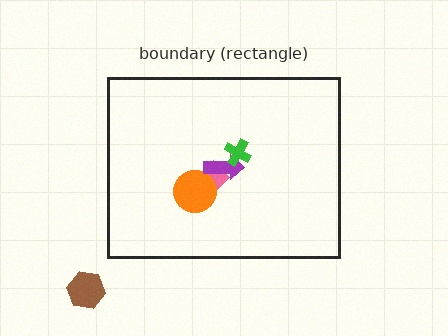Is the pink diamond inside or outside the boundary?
Inside.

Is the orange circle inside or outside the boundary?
Inside.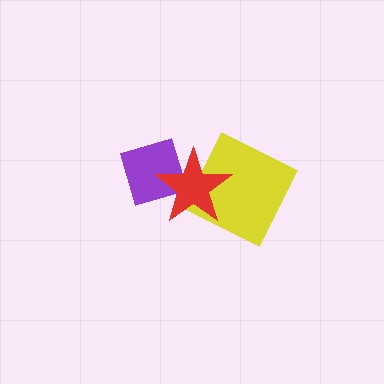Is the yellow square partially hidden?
Yes, it is partially covered by another shape.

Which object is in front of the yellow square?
The red star is in front of the yellow square.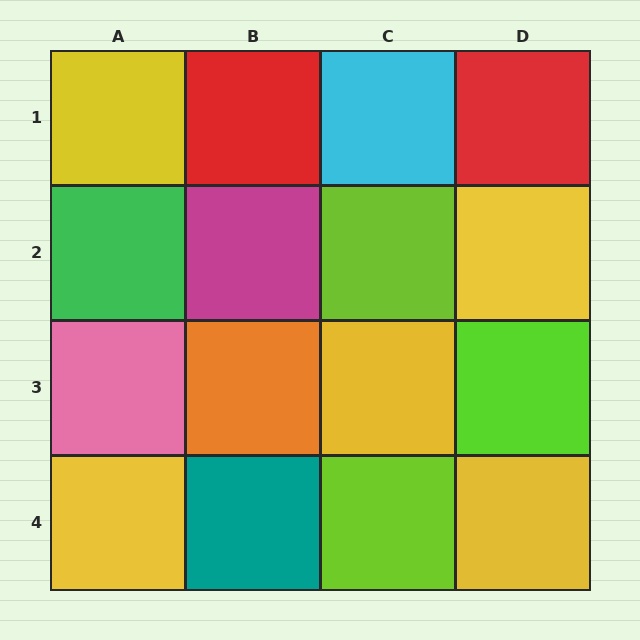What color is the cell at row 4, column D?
Yellow.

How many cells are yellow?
5 cells are yellow.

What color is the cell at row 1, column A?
Yellow.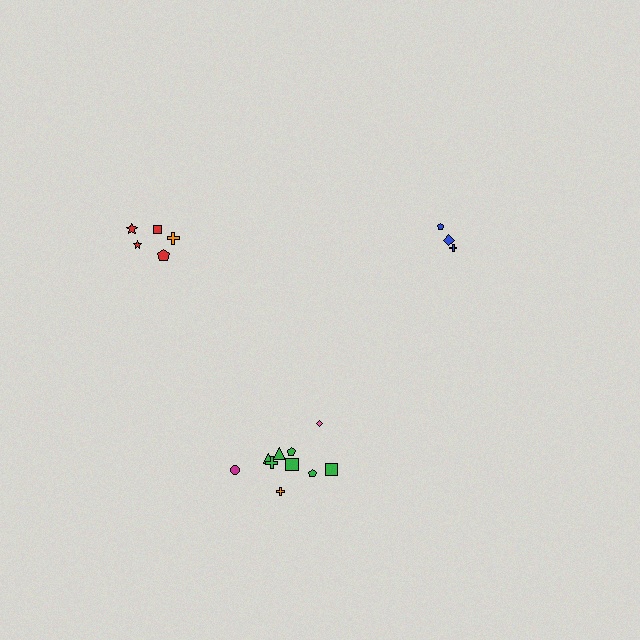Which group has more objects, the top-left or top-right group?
The top-left group.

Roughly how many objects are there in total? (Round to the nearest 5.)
Roughly 20 objects in total.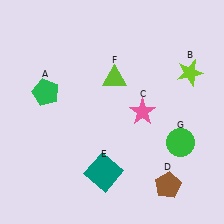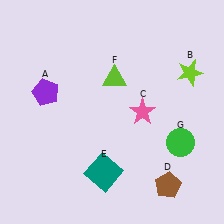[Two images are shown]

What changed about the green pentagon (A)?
In Image 1, A is green. In Image 2, it changed to purple.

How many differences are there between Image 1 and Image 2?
There is 1 difference between the two images.